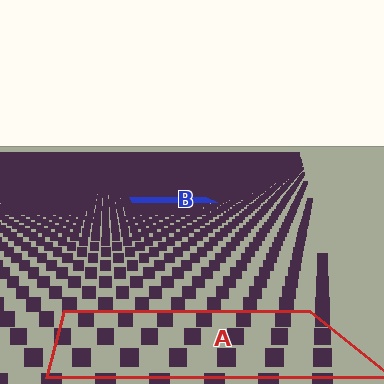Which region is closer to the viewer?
Region A is closer. The texture elements there are larger and more spread out.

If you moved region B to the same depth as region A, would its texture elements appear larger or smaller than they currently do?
They would appear larger. At a closer depth, the same texture elements are projected at a bigger on-screen size.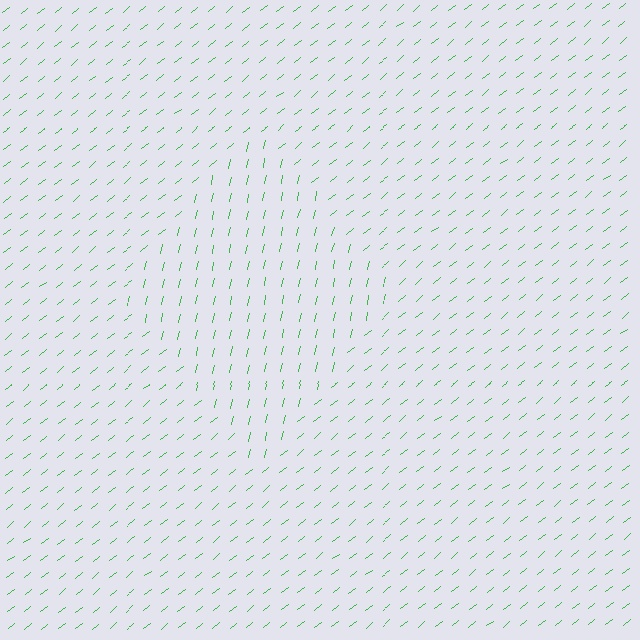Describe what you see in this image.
The image is filled with small green line segments. A diamond region in the image has lines oriented differently from the surrounding lines, creating a visible texture boundary.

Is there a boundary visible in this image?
Yes, there is a texture boundary formed by a change in line orientation.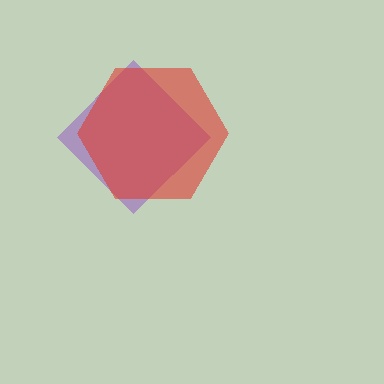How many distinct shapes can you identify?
There are 2 distinct shapes: a purple diamond, a red hexagon.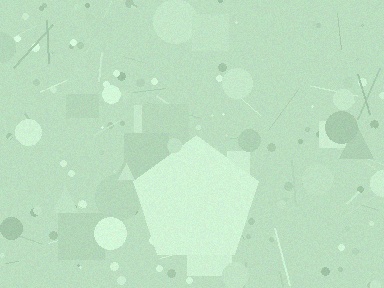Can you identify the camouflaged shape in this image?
The camouflaged shape is a pentagon.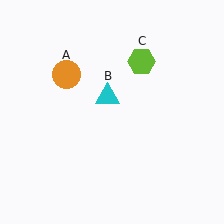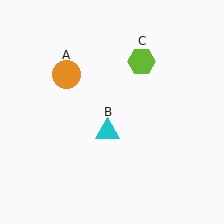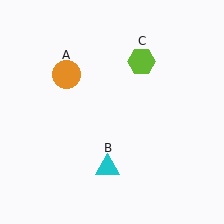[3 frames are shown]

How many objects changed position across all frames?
1 object changed position: cyan triangle (object B).